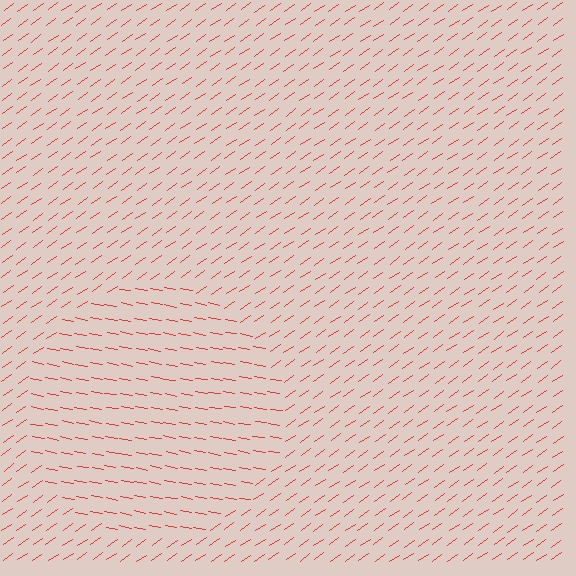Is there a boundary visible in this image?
Yes, there is a texture boundary formed by a change in line orientation.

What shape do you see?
I see a circle.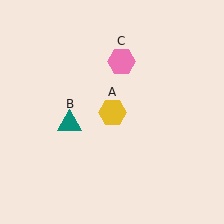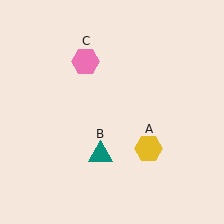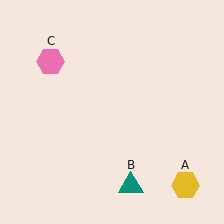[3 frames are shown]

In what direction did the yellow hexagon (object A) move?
The yellow hexagon (object A) moved down and to the right.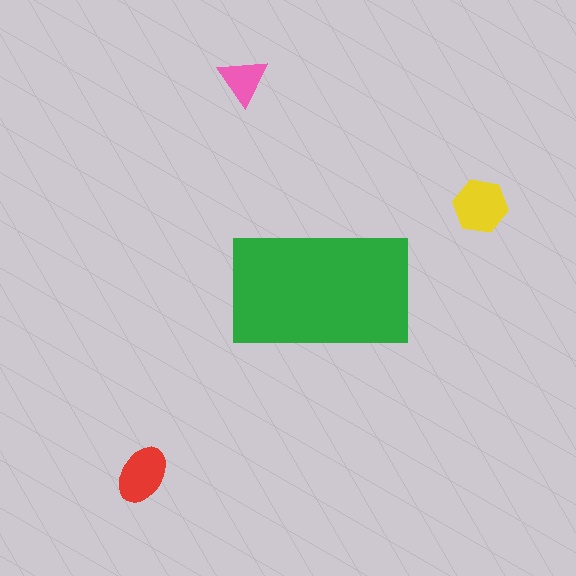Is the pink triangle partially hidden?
No, the pink triangle is fully visible.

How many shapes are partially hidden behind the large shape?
0 shapes are partially hidden.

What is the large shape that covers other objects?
A green rectangle.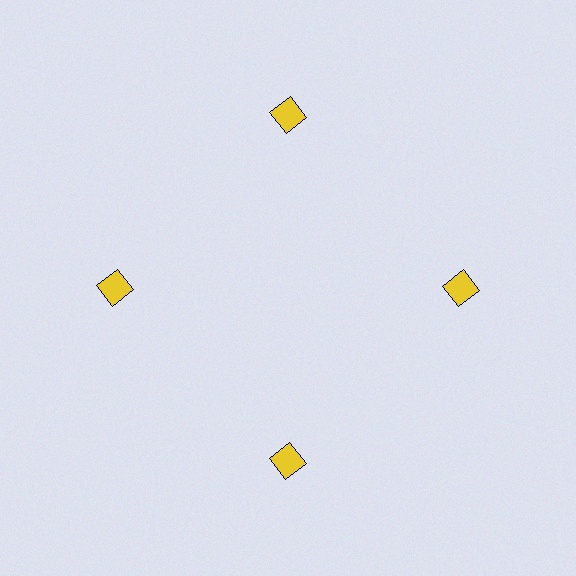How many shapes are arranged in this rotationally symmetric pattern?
There are 4 shapes, arranged in 4 groups of 1.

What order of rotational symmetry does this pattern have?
This pattern has 4-fold rotational symmetry.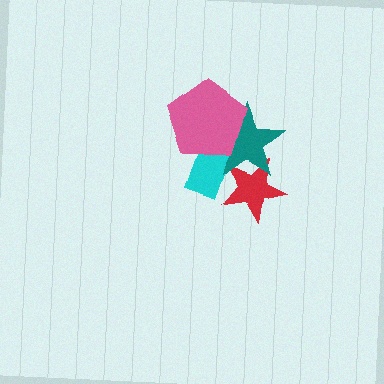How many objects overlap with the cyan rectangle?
3 objects overlap with the cyan rectangle.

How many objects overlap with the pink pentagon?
2 objects overlap with the pink pentagon.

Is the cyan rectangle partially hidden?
Yes, it is partially covered by another shape.